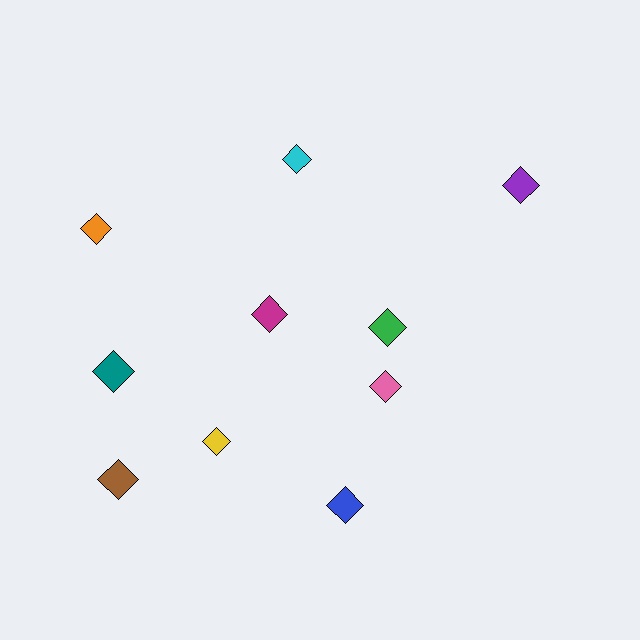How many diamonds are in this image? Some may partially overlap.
There are 10 diamonds.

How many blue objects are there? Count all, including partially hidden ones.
There is 1 blue object.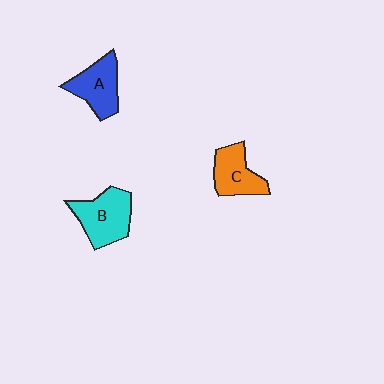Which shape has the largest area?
Shape B (cyan).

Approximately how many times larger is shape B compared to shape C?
Approximately 1.3 times.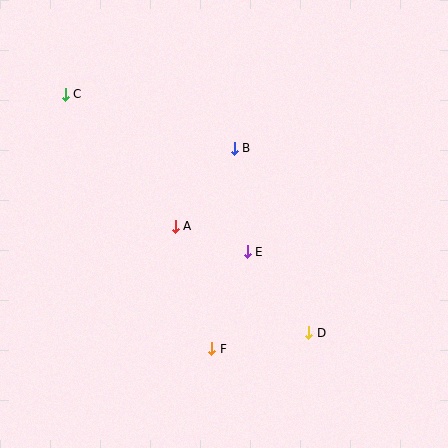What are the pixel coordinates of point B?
Point B is at (234, 148).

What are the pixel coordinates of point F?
Point F is at (212, 349).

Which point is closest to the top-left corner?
Point C is closest to the top-left corner.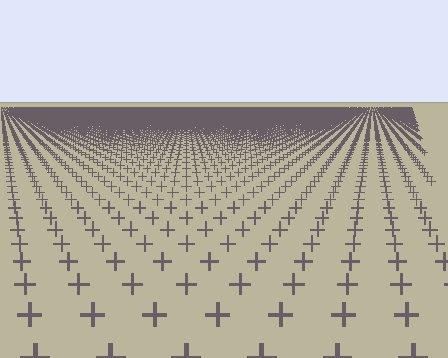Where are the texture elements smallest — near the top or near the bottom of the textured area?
Near the top.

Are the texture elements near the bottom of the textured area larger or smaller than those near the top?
Larger. Near the bottom, elements are closer to the viewer and appear at a bigger on-screen size.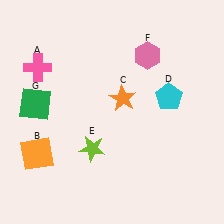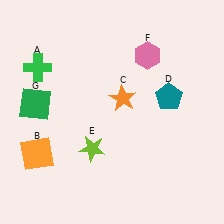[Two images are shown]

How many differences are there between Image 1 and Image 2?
There are 2 differences between the two images.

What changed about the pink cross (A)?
In Image 1, A is pink. In Image 2, it changed to green.